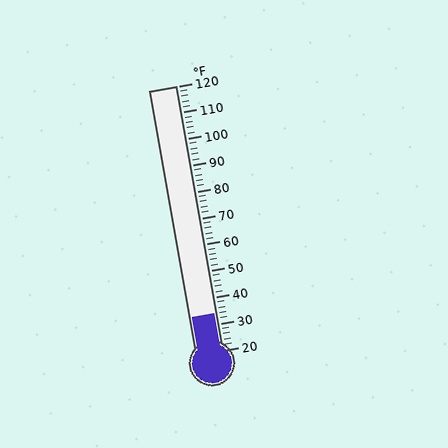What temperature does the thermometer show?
The thermometer shows approximately 34°F.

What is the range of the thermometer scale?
The thermometer scale ranges from 20°F to 120°F.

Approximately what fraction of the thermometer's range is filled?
The thermometer is filled to approximately 15% of its range.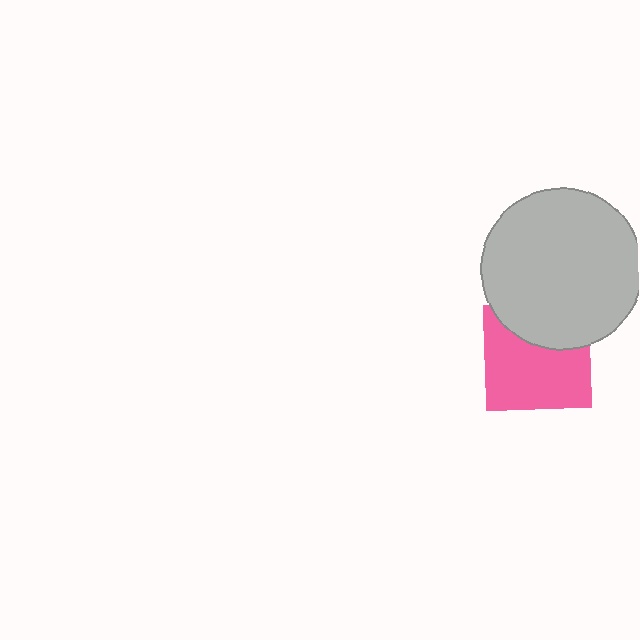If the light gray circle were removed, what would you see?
You would see the complete pink square.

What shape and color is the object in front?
The object in front is a light gray circle.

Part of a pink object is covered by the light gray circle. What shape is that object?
It is a square.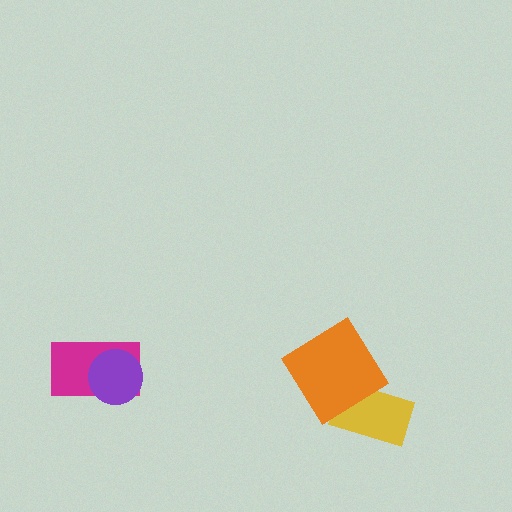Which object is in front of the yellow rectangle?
The orange diamond is in front of the yellow rectangle.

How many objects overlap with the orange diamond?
1 object overlaps with the orange diamond.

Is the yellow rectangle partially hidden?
Yes, it is partially covered by another shape.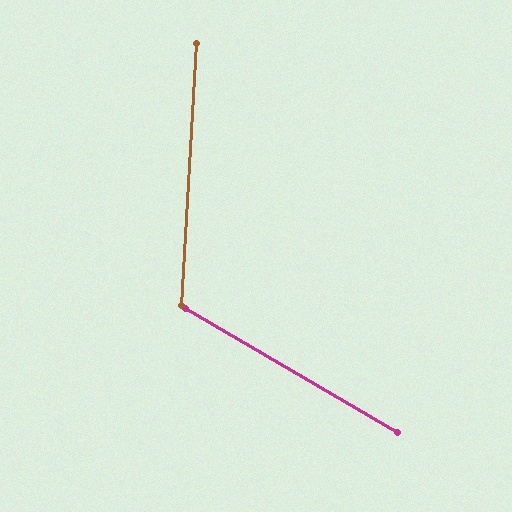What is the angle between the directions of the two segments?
Approximately 63 degrees.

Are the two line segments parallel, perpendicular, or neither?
Neither parallel nor perpendicular — they differ by about 63°.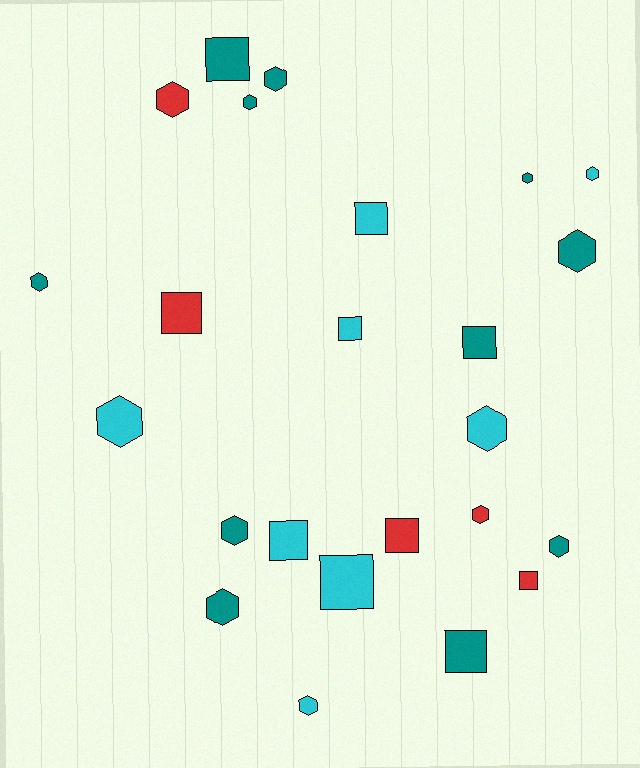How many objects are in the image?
There are 24 objects.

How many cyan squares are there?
There are 4 cyan squares.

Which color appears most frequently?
Teal, with 11 objects.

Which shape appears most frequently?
Hexagon, with 14 objects.